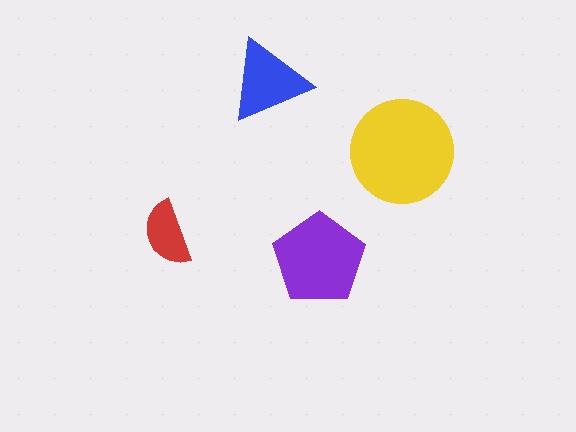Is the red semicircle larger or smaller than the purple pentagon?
Smaller.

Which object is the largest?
The yellow circle.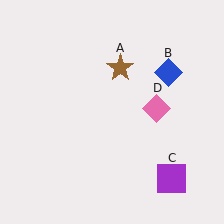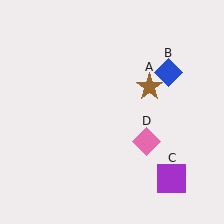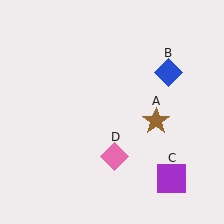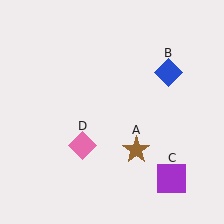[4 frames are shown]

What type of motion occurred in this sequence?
The brown star (object A), pink diamond (object D) rotated clockwise around the center of the scene.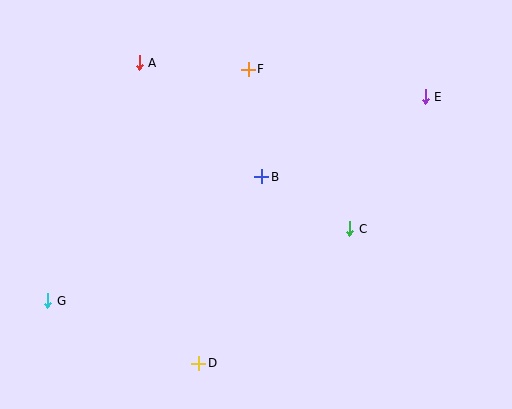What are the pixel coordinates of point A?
Point A is at (139, 63).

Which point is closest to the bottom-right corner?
Point C is closest to the bottom-right corner.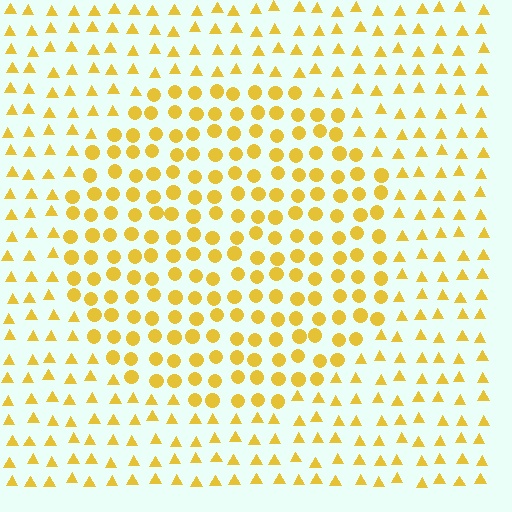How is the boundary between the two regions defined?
The boundary is defined by a change in element shape: circles inside vs. triangles outside. All elements share the same color and spacing.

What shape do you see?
I see a circle.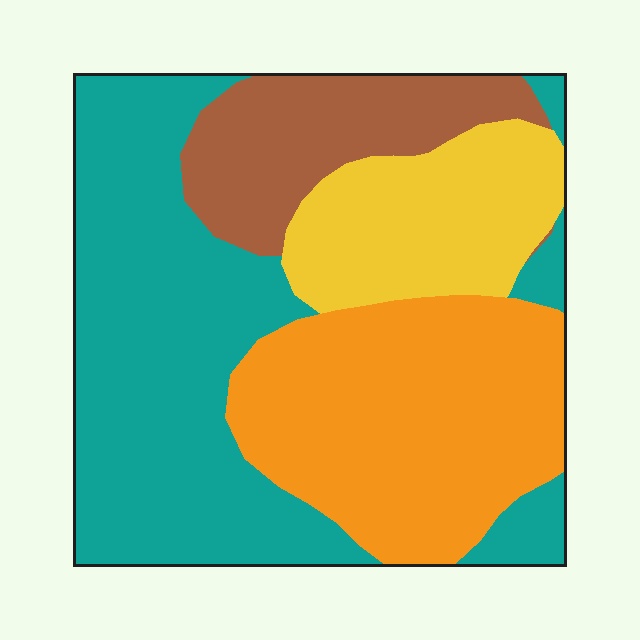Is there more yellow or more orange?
Orange.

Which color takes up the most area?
Teal, at roughly 40%.